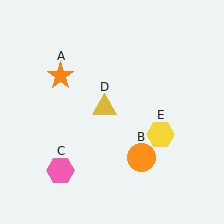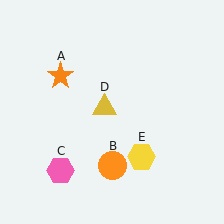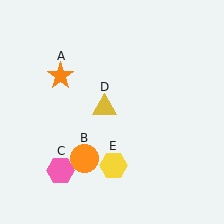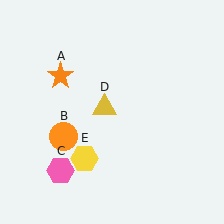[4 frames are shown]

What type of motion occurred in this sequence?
The orange circle (object B), yellow hexagon (object E) rotated clockwise around the center of the scene.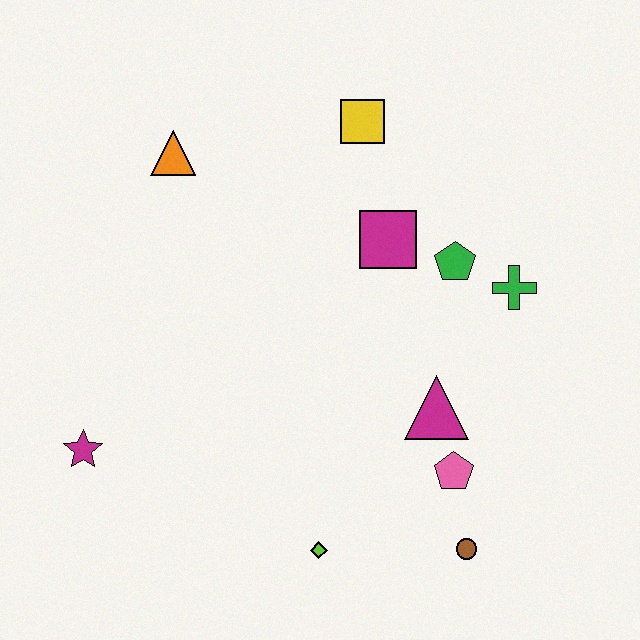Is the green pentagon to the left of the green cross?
Yes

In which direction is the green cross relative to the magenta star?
The green cross is to the right of the magenta star.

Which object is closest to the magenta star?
The lime diamond is closest to the magenta star.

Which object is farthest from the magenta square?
The magenta star is farthest from the magenta square.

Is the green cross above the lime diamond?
Yes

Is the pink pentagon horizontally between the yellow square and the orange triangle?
No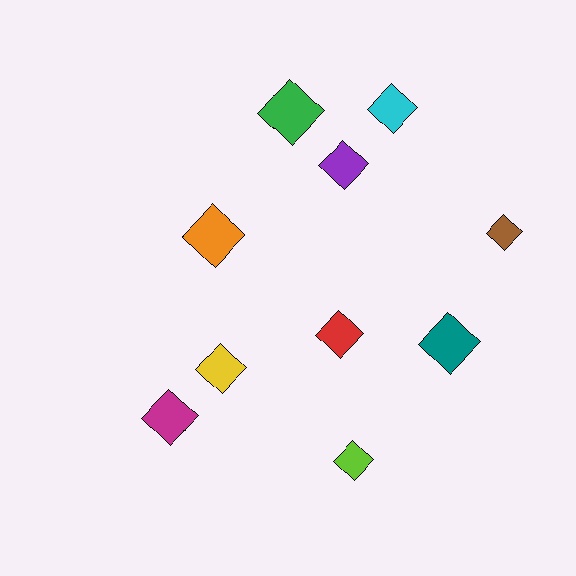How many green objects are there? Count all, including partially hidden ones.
There is 1 green object.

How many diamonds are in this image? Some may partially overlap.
There are 10 diamonds.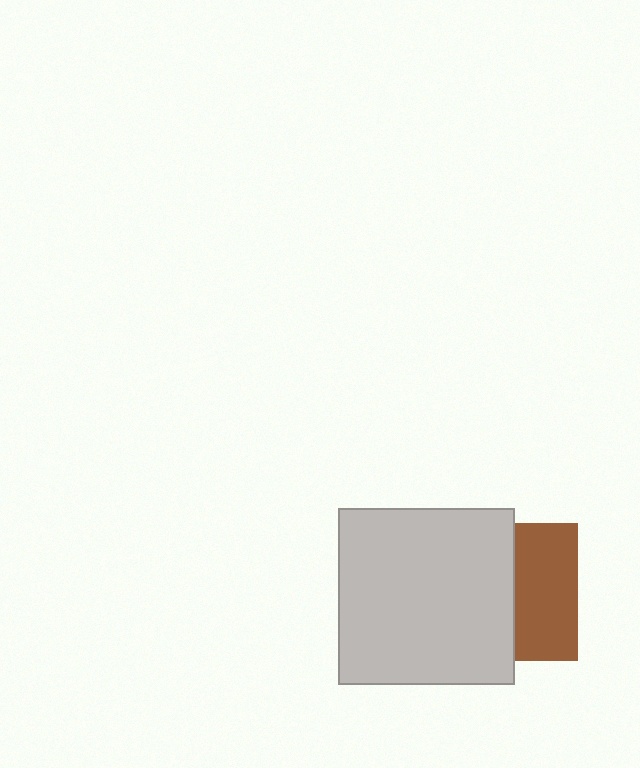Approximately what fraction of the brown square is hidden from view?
Roughly 55% of the brown square is hidden behind the light gray square.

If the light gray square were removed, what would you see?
You would see the complete brown square.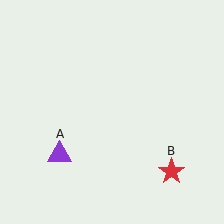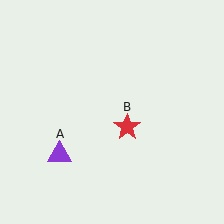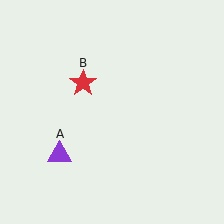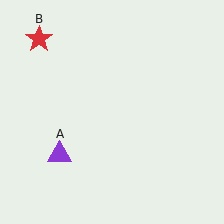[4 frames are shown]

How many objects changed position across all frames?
1 object changed position: red star (object B).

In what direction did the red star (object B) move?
The red star (object B) moved up and to the left.